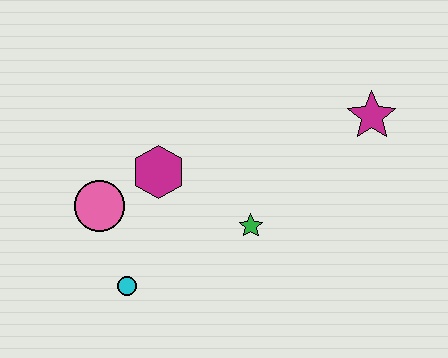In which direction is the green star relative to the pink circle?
The green star is to the right of the pink circle.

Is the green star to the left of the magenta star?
Yes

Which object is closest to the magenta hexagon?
The pink circle is closest to the magenta hexagon.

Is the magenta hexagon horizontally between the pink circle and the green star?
Yes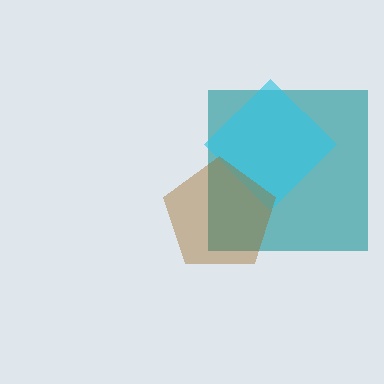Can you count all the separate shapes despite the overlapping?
Yes, there are 3 separate shapes.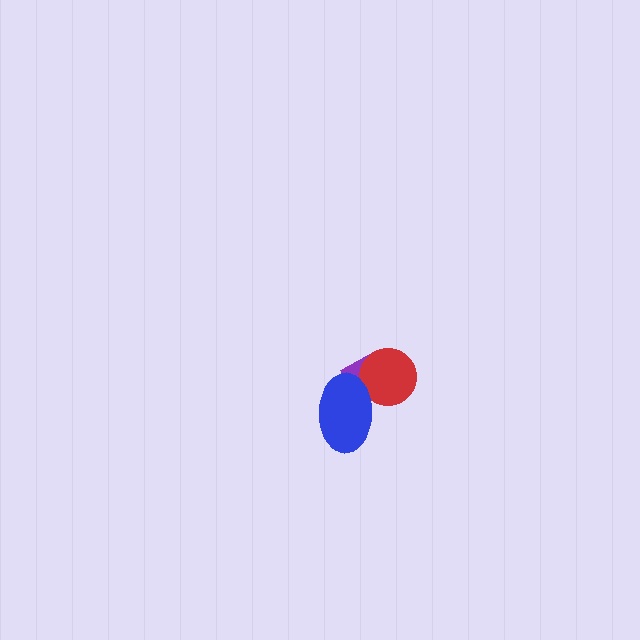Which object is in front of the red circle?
The blue ellipse is in front of the red circle.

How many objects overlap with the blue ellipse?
2 objects overlap with the blue ellipse.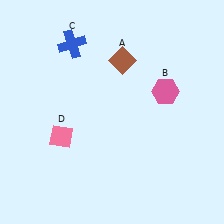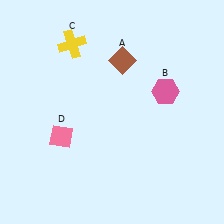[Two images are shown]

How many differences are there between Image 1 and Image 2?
There is 1 difference between the two images.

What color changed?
The cross (C) changed from blue in Image 1 to yellow in Image 2.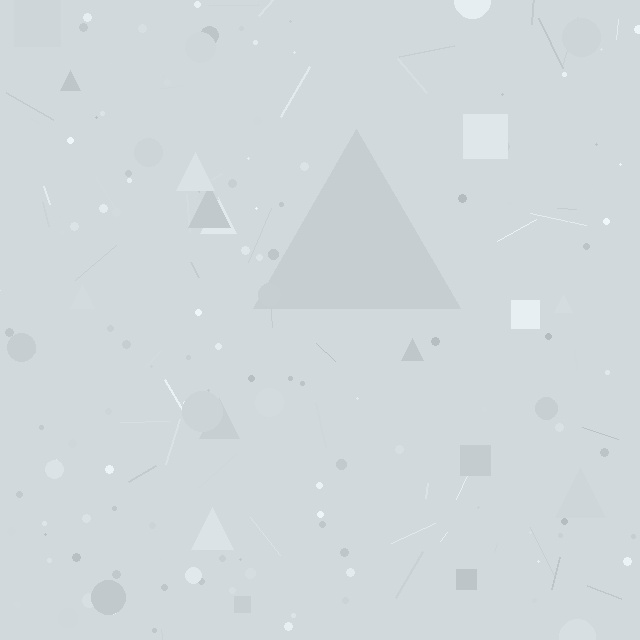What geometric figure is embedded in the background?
A triangle is embedded in the background.